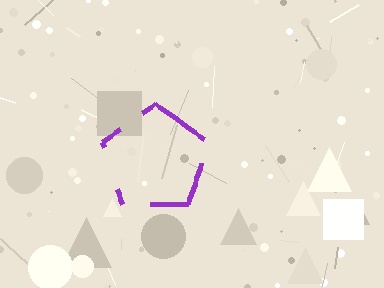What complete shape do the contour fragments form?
The contour fragments form a pentagon.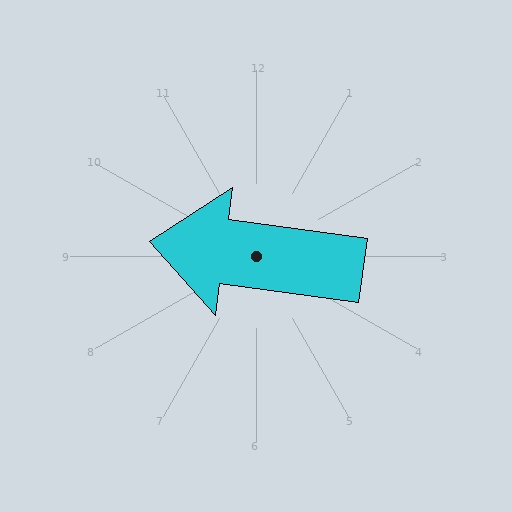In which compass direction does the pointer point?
West.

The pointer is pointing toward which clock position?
Roughly 9 o'clock.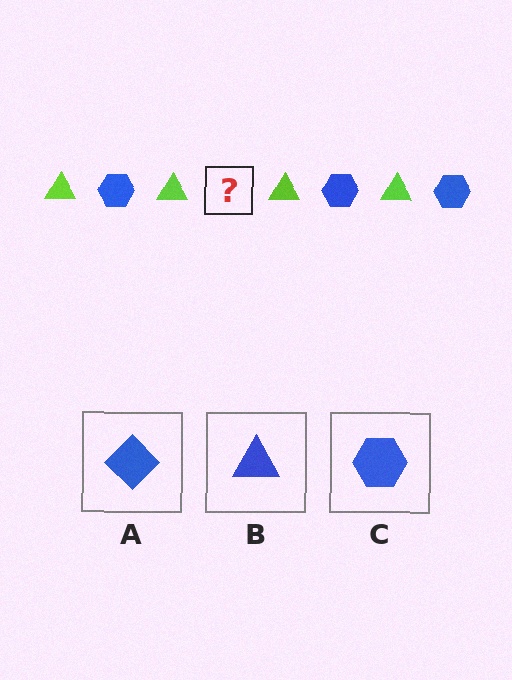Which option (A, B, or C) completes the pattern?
C.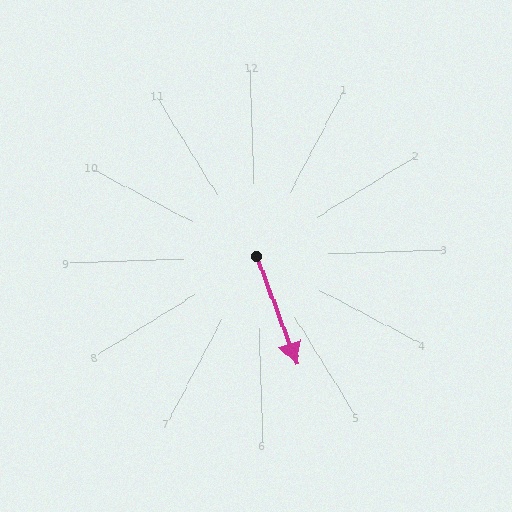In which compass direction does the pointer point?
South.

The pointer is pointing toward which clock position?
Roughly 5 o'clock.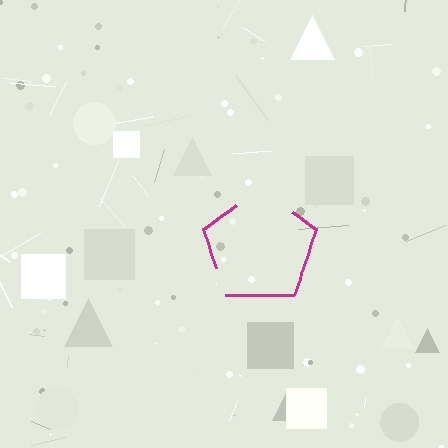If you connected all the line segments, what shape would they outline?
They would outline a pentagon.